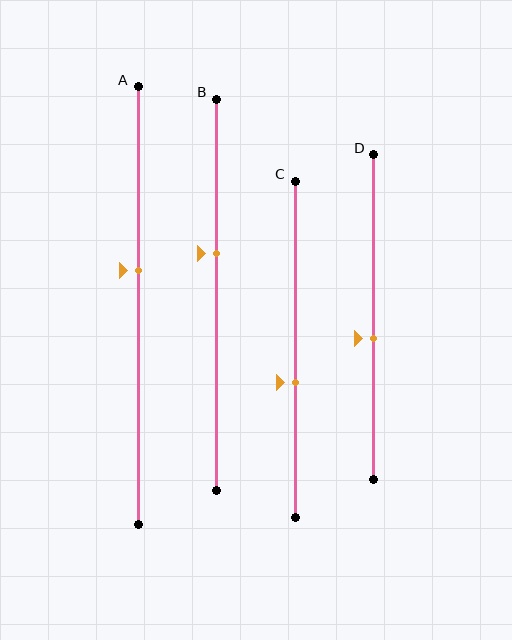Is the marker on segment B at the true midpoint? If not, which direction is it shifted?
No, the marker on segment B is shifted upward by about 11% of the segment length.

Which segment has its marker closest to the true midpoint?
Segment D has its marker closest to the true midpoint.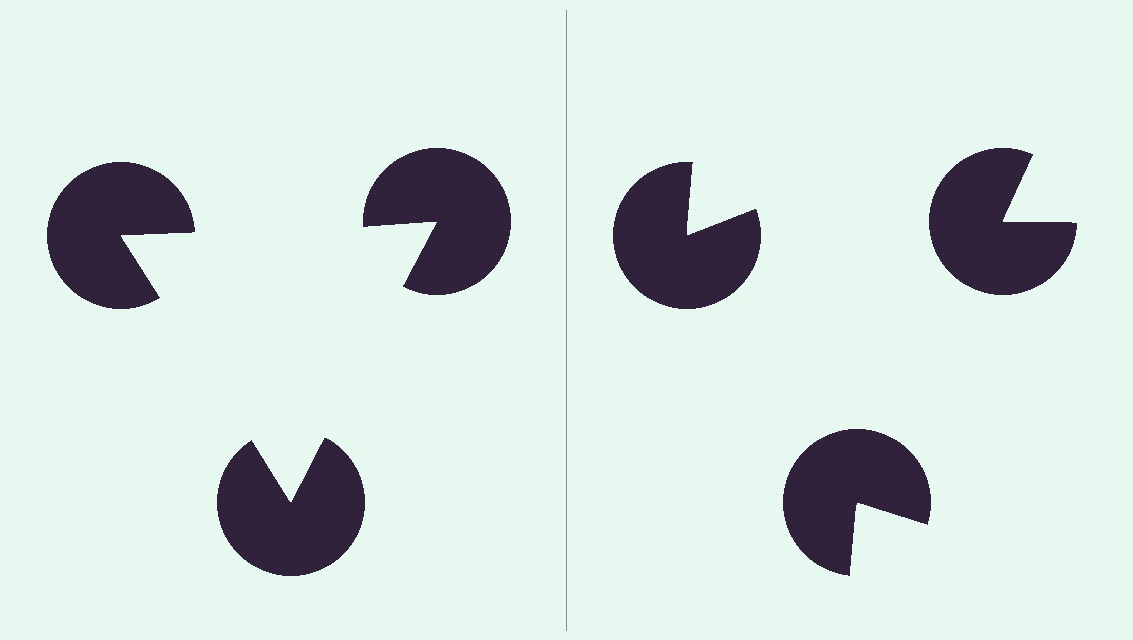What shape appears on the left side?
An illusory triangle.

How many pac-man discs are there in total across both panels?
6 — 3 on each side.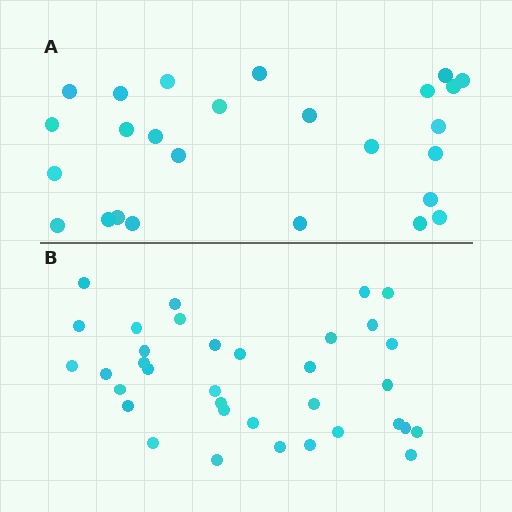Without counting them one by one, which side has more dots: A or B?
Region B (the bottom region) has more dots.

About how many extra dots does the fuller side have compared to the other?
Region B has roughly 8 or so more dots than region A.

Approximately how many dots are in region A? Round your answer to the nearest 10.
About 30 dots. (The exact count is 26, which rounds to 30.)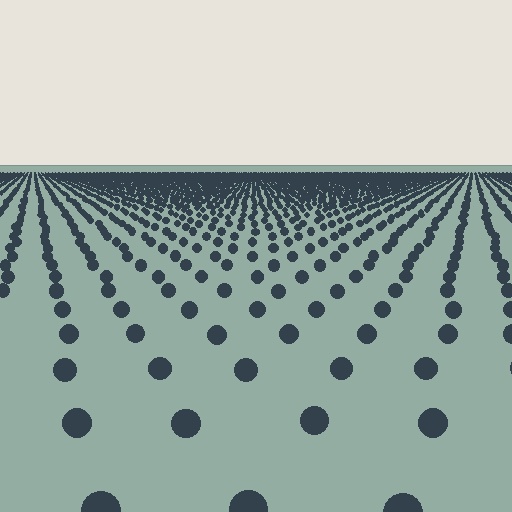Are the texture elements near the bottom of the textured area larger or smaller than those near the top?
Larger. Near the bottom, elements are closer to the viewer and appear at a bigger on-screen size.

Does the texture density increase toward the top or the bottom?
Density increases toward the top.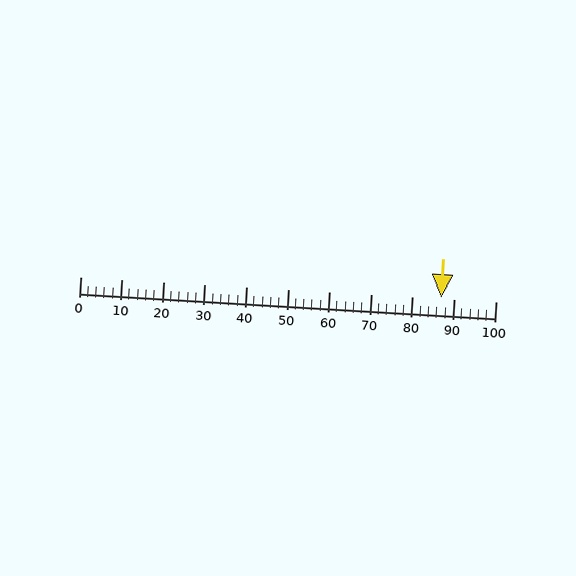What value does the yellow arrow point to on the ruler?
The yellow arrow points to approximately 87.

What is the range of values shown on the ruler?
The ruler shows values from 0 to 100.